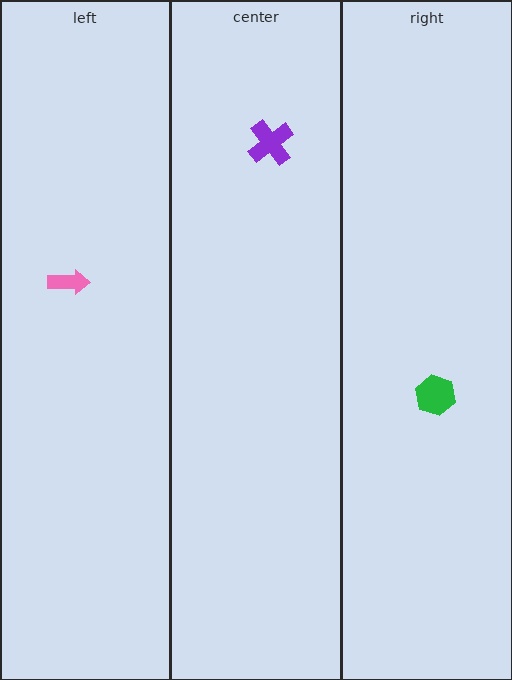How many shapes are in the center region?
1.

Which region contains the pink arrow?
The left region.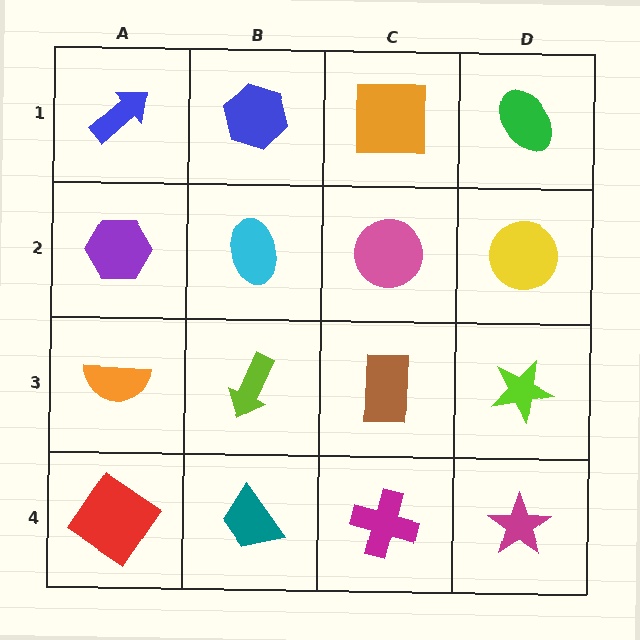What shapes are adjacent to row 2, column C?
An orange square (row 1, column C), a brown rectangle (row 3, column C), a cyan ellipse (row 2, column B), a yellow circle (row 2, column D).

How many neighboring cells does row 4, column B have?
3.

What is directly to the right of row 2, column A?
A cyan ellipse.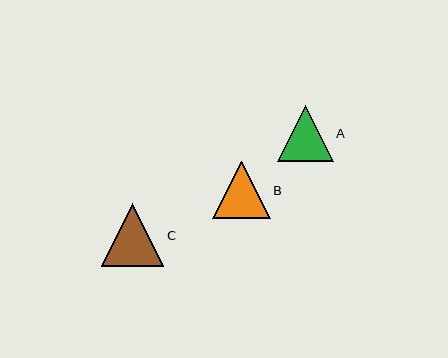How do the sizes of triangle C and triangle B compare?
Triangle C and triangle B are approximately the same size.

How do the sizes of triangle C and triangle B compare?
Triangle C and triangle B are approximately the same size.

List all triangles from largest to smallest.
From largest to smallest: C, B, A.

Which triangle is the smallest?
Triangle A is the smallest with a size of approximately 56 pixels.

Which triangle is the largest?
Triangle C is the largest with a size of approximately 63 pixels.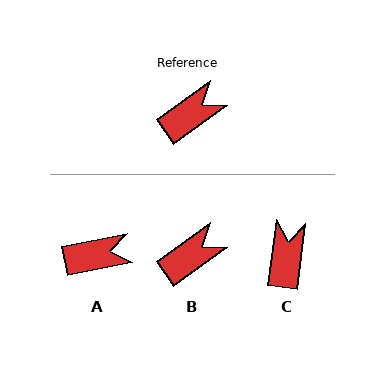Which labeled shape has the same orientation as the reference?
B.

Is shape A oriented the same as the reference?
No, it is off by about 25 degrees.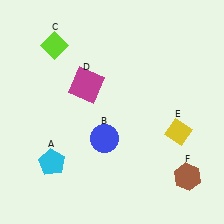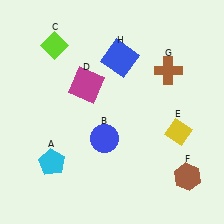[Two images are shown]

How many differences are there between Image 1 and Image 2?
There are 2 differences between the two images.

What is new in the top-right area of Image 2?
A blue square (H) was added in the top-right area of Image 2.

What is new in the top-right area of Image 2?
A brown cross (G) was added in the top-right area of Image 2.